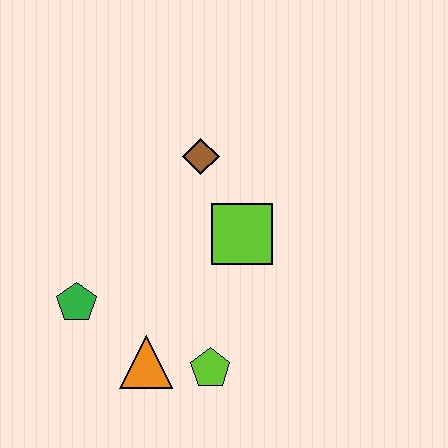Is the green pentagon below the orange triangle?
No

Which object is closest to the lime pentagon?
The orange triangle is closest to the lime pentagon.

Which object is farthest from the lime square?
The green pentagon is farthest from the lime square.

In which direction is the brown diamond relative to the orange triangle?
The brown diamond is above the orange triangle.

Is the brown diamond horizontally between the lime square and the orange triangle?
Yes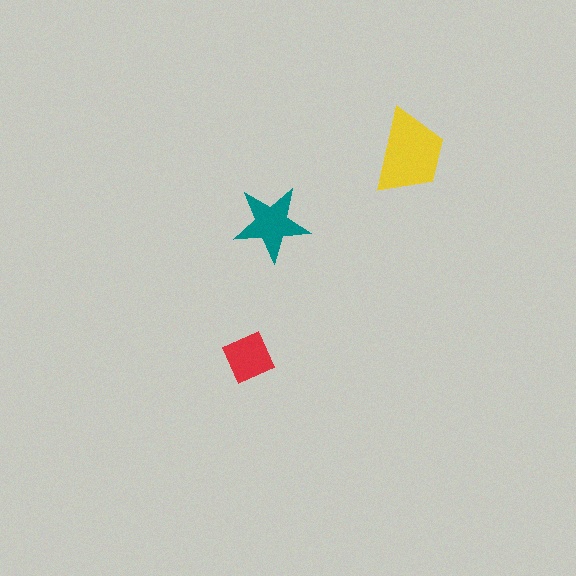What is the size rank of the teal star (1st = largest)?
2nd.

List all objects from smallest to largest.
The red square, the teal star, the yellow trapezoid.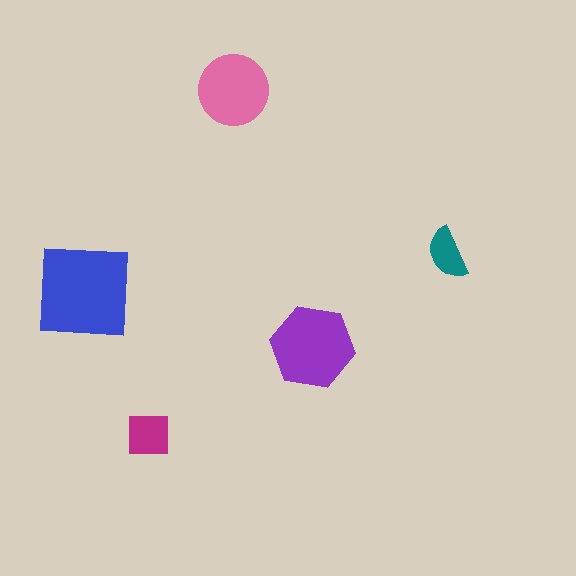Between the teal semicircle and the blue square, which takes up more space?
The blue square.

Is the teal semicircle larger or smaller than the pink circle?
Smaller.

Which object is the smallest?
The teal semicircle.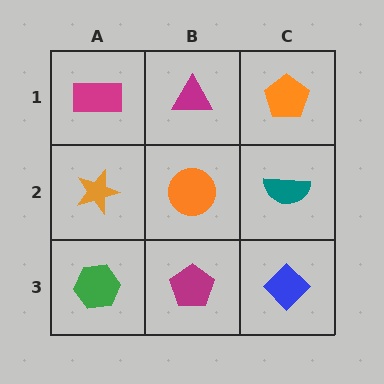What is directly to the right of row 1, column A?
A magenta triangle.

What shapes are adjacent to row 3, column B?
An orange circle (row 2, column B), a green hexagon (row 3, column A), a blue diamond (row 3, column C).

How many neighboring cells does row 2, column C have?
3.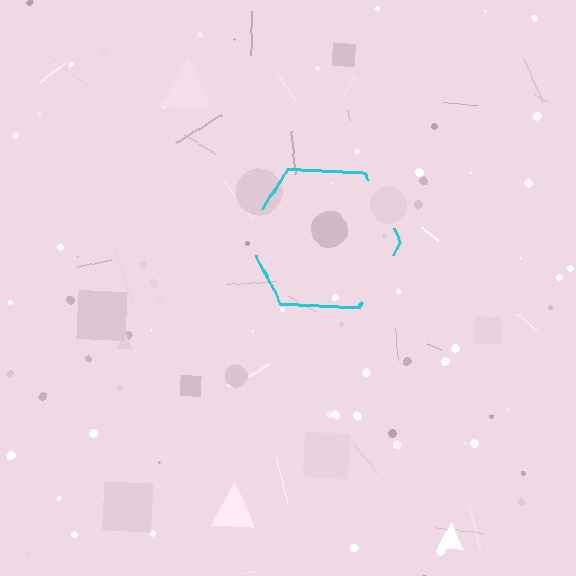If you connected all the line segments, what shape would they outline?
They would outline a hexagon.